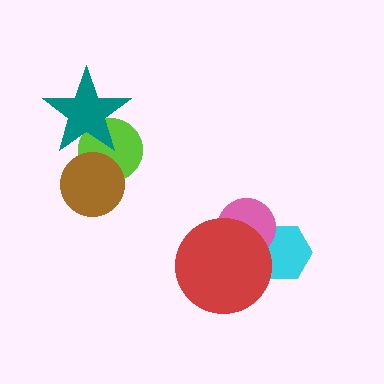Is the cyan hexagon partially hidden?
Yes, it is partially covered by another shape.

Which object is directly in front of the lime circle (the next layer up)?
The brown circle is directly in front of the lime circle.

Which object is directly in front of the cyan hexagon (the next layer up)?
The pink circle is directly in front of the cyan hexagon.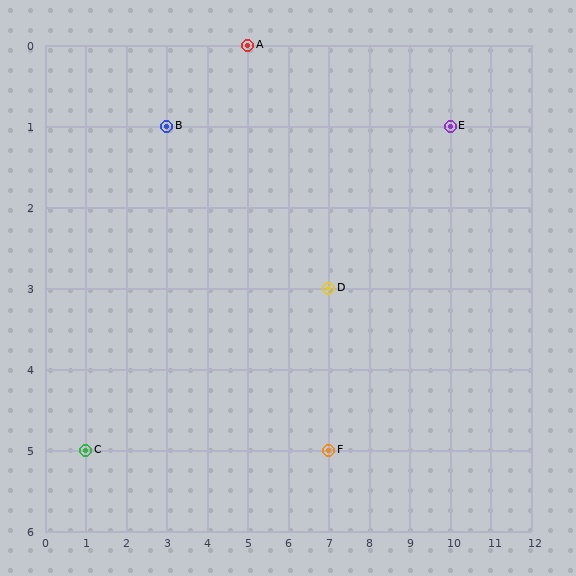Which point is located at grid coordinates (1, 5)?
Point C is at (1, 5).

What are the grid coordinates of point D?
Point D is at grid coordinates (7, 3).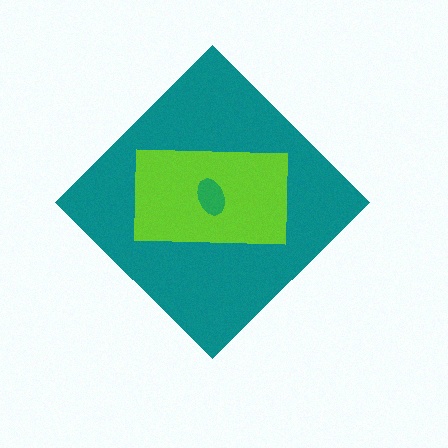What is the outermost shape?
The teal diamond.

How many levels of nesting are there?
3.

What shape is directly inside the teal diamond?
The lime rectangle.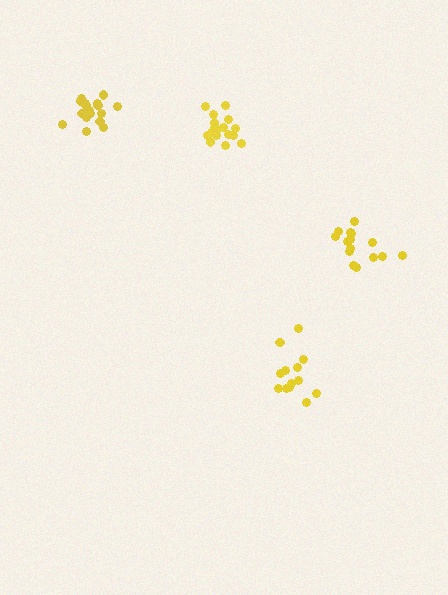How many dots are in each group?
Group 1: 18 dots, Group 2: 13 dots, Group 3: 17 dots, Group 4: 15 dots (63 total).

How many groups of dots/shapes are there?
There are 4 groups.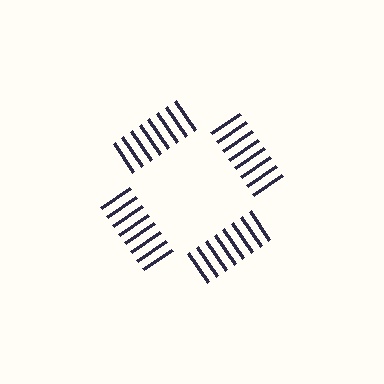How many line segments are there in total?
32 — 8 along each of the 4 edges.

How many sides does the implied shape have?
4 sides — the line-ends trace a square.